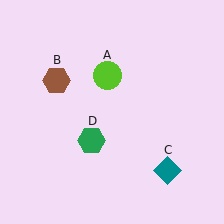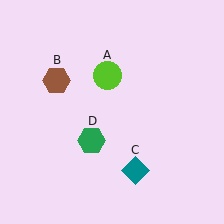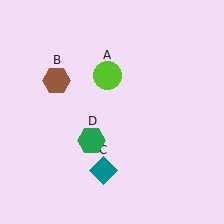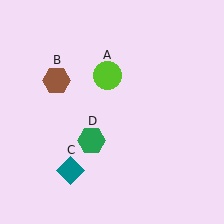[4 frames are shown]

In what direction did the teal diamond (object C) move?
The teal diamond (object C) moved left.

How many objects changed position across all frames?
1 object changed position: teal diamond (object C).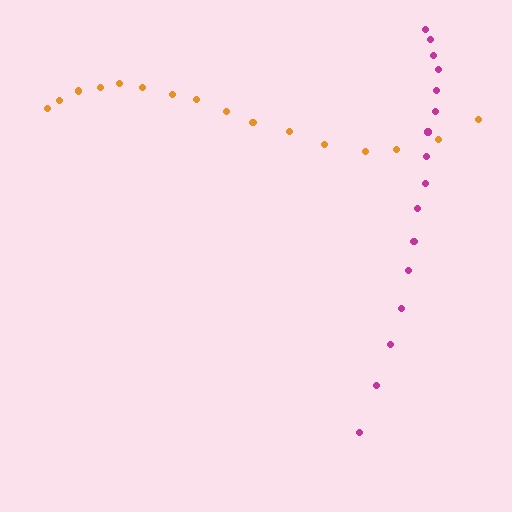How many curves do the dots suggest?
There are 2 distinct paths.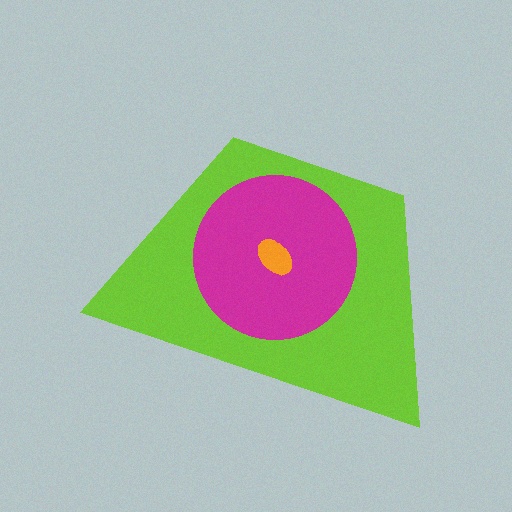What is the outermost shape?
The lime trapezoid.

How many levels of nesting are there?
3.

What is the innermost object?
The orange ellipse.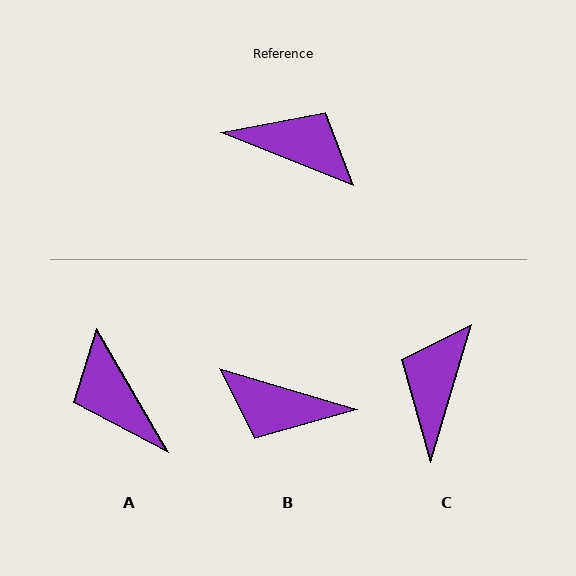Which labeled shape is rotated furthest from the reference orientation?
B, about 175 degrees away.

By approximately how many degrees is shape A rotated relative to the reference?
Approximately 142 degrees counter-clockwise.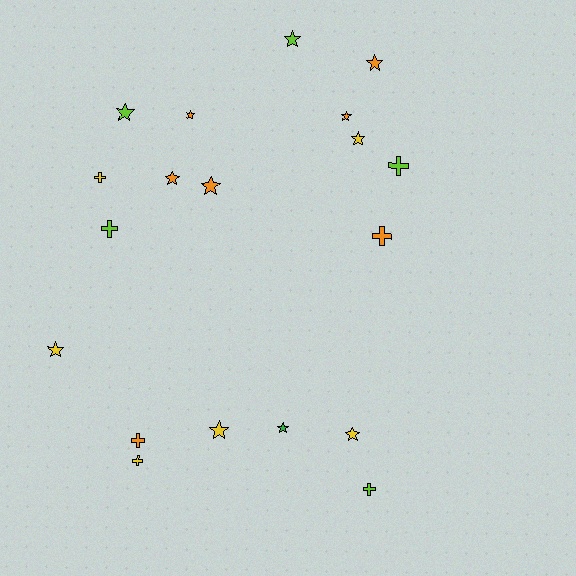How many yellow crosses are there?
There are 2 yellow crosses.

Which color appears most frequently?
Orange, with 7 objects.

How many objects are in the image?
There are 19 objects.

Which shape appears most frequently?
Star, with 12 objects.